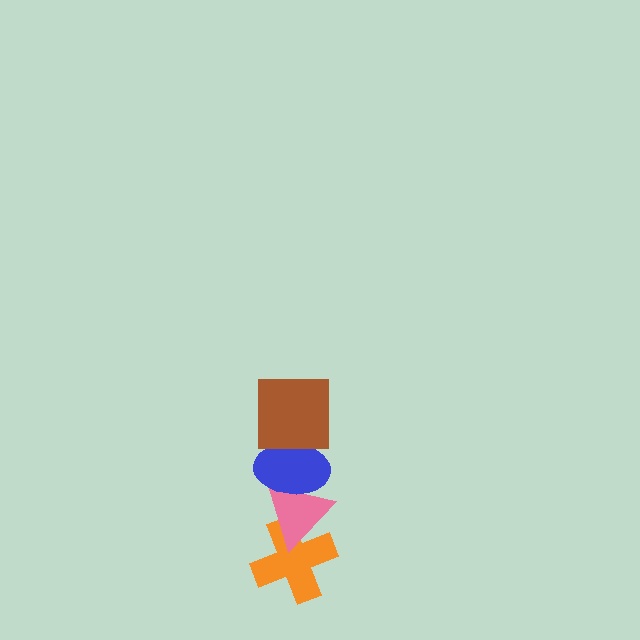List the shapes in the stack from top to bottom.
From top to bottom: the brown square, the blue ellipse, the pink triangle, the orange cross.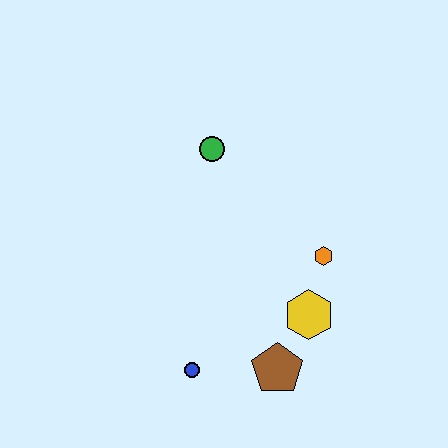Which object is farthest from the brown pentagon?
The green circle is farthest from the brown pentagon.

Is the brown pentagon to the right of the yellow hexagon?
No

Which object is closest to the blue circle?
The brown pentagon is closest to the blue circle.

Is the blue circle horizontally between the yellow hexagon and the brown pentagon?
No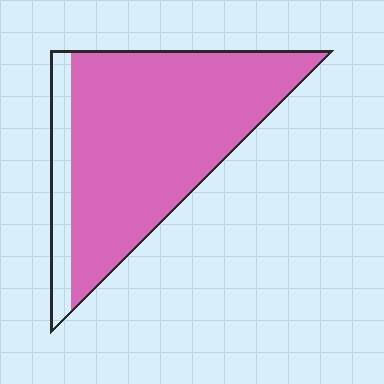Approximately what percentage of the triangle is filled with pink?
Approximately 85%.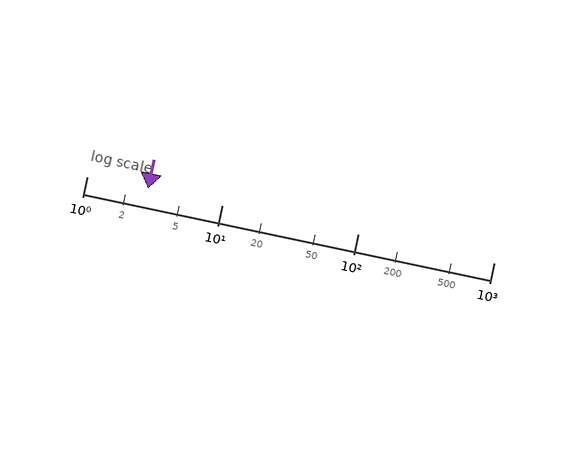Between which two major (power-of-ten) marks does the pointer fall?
The pointer is between 1 and 10.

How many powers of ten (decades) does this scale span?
The scale spans 3 decades, from 1 to 1000.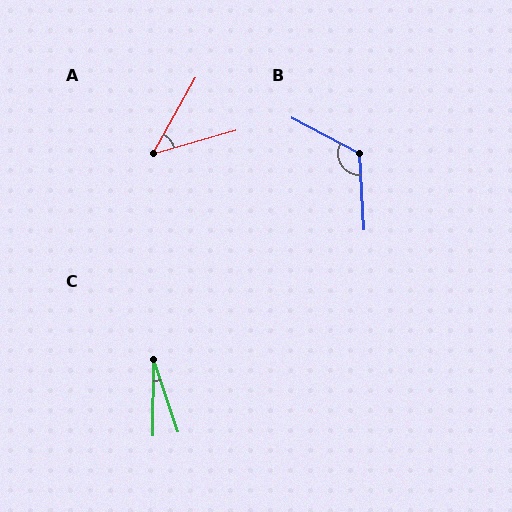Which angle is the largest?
B, at approximately 121 degrees.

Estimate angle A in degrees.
Approximately 45 degrees.